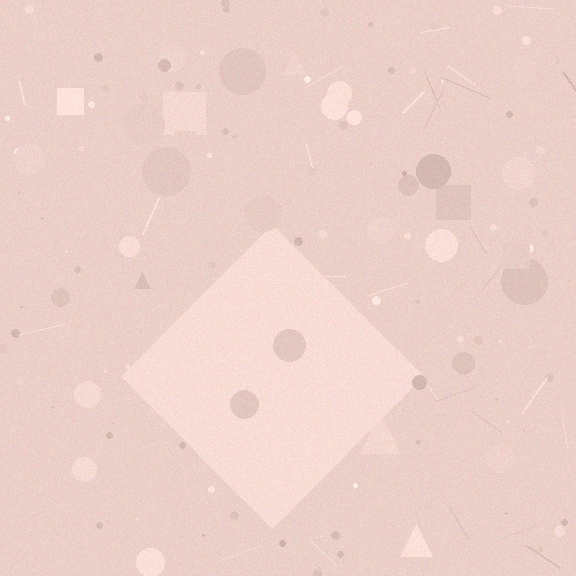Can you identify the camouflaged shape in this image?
The camouflaged shape is a diamond.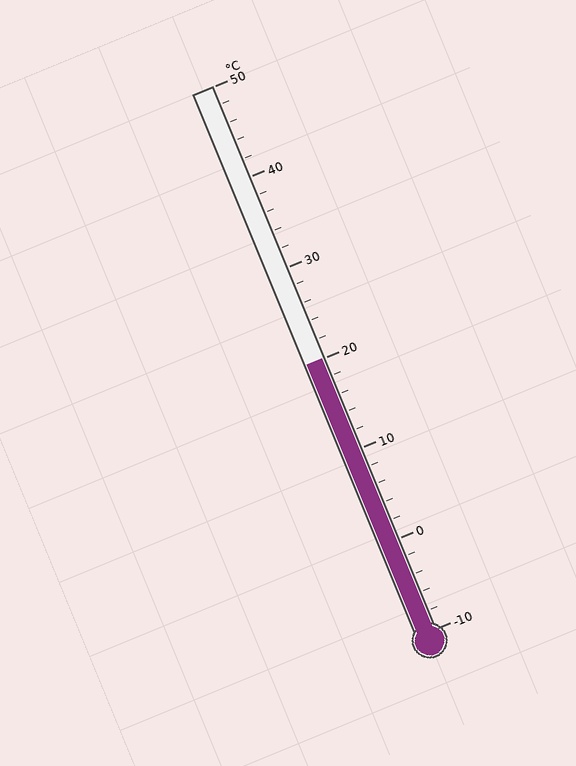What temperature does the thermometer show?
The thermometer shows approximately 20°C.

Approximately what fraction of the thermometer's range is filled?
The thermometer is filled to approximately 50% of its range.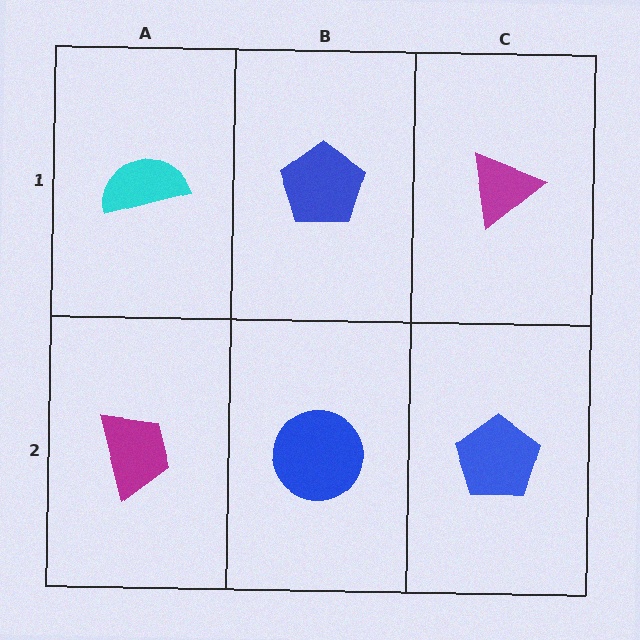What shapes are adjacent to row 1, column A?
A magenta trapezoid (row 2, column A), a blue pentagon (row 1, column B).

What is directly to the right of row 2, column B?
A blue pentagon.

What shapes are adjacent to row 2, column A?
A cyan semicircle (row 1, column A), a blue circle (row 2, column B).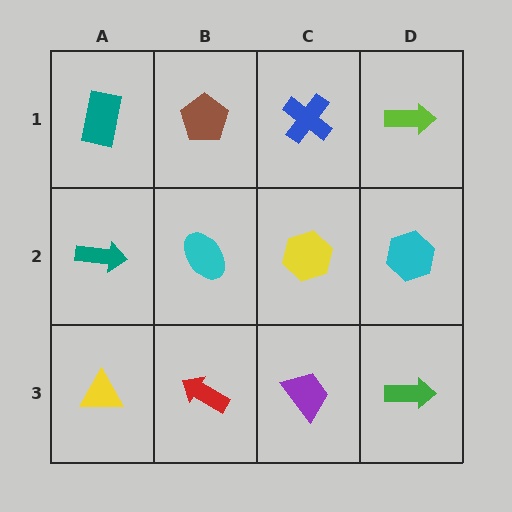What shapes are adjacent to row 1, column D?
A cyan hexagon (row 2, column D), a blue cross (row 1, column C).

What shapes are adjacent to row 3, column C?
A yellow hexagon (row 2, column C), a red arrow (row 3, column B), a green arrow (row 3, column D).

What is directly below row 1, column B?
A cyan ellipse.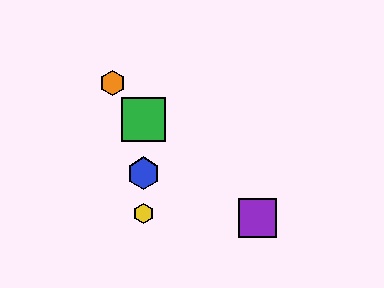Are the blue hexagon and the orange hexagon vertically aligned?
No, the blue hexagon is at x≈144 and the orange hexagon is at x≈112.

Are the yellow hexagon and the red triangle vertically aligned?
Yes, both are at x≈144.